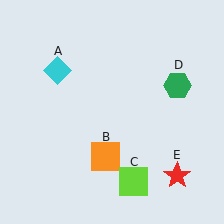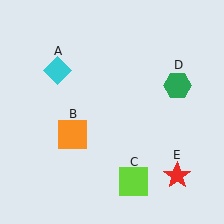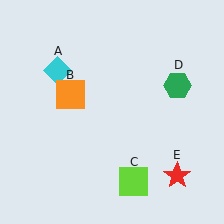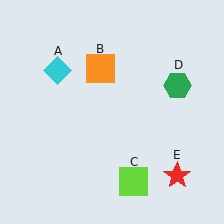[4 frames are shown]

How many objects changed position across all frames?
1 object changed position: orange square (object B).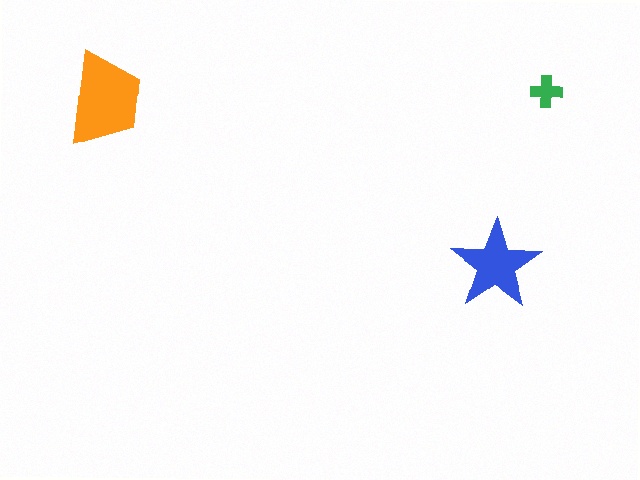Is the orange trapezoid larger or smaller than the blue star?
Larger.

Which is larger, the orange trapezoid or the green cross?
The orange trapezoid.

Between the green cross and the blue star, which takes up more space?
The blue star.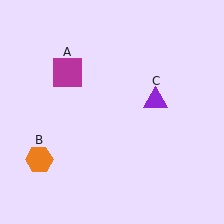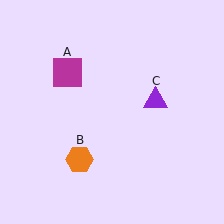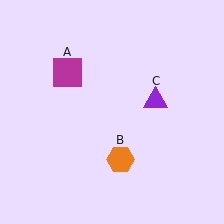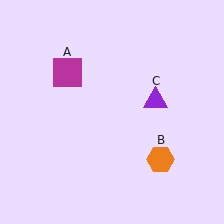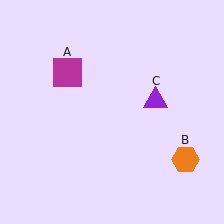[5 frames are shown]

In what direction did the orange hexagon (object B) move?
The orange hexagon (object B) moved right.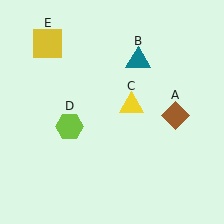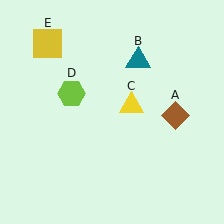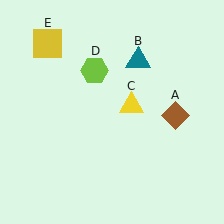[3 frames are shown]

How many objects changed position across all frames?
1 object changed position: lime hexagon (object D).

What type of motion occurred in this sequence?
The lime hexagon (object D) rotated clockwise around the center of the scene.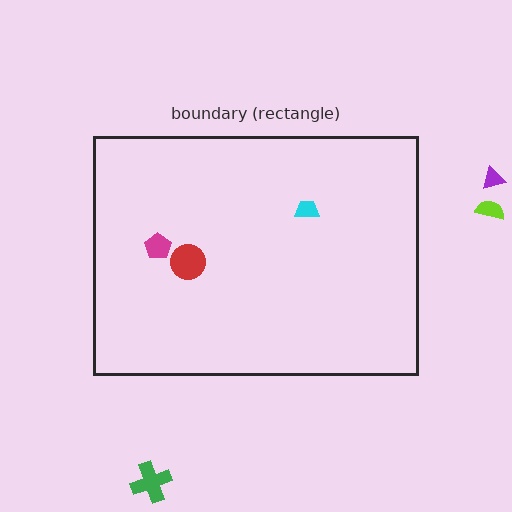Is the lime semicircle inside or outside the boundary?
Outside.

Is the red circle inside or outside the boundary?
Inside.